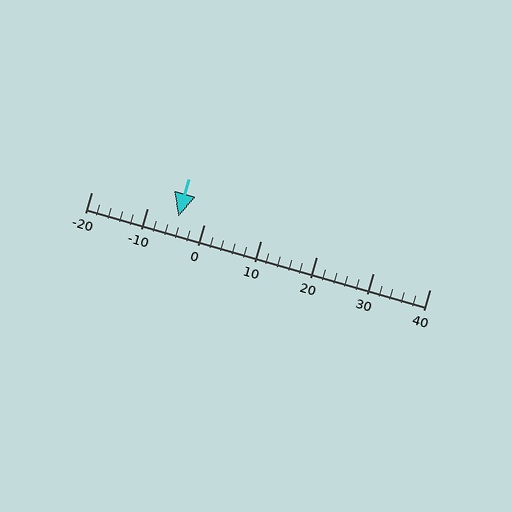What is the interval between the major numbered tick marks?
The major tick marks are spaced 10 units apart.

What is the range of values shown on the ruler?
The ruler shows values from -20 to 40.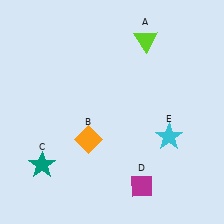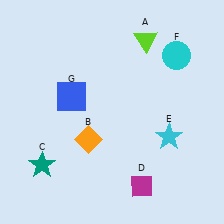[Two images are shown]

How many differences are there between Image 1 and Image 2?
There are 2 differences between the two images.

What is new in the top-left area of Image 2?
A blue square (G) was added in the top-left area of Image 2.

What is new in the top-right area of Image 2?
A cyan circle (F) was added in the top-right area of Image 2.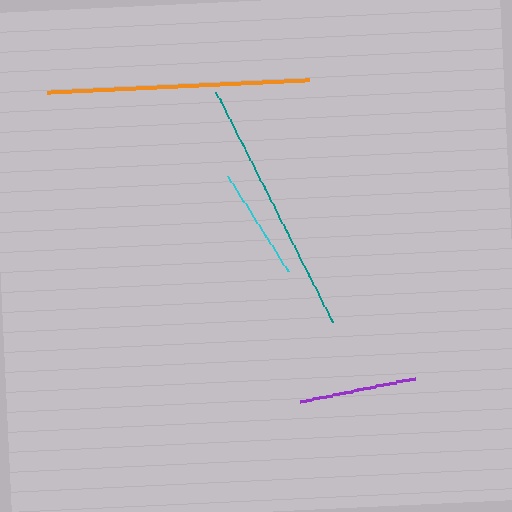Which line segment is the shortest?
The cyan line is the shortest at approximately 113 pixels.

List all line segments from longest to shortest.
From longest to shortest: orange, teal, purple, cyan.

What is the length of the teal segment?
The teal segment is approximately 259 pixels long.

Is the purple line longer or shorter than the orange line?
The orange line is longer than the purple line.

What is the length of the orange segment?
The orange segment is approximately 262 pixels long.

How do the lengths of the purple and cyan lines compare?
The purple and cyan lines are approximately the same length.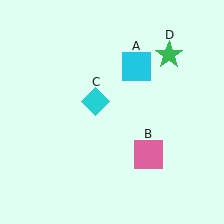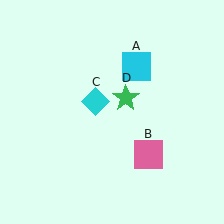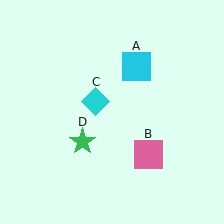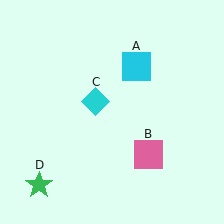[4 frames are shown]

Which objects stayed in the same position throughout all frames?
Cyan square (object A) and pink square (object B) and cyan diamond (object C) remained stationary.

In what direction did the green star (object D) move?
The green star (object D) moved down and to the left.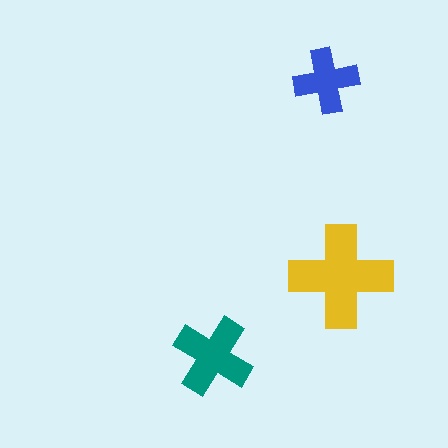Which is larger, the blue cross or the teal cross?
The teal one.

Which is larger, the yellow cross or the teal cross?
The yellow one.